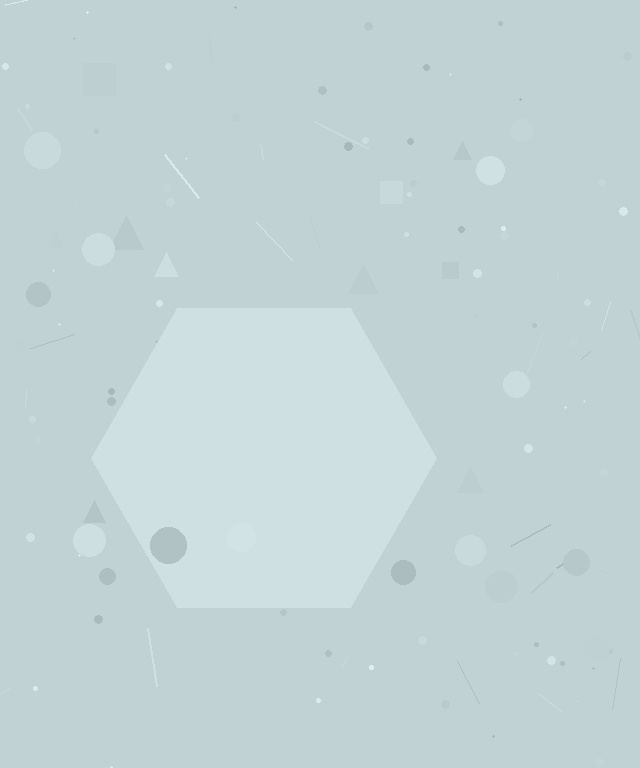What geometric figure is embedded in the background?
A hexagon is embedded in the background.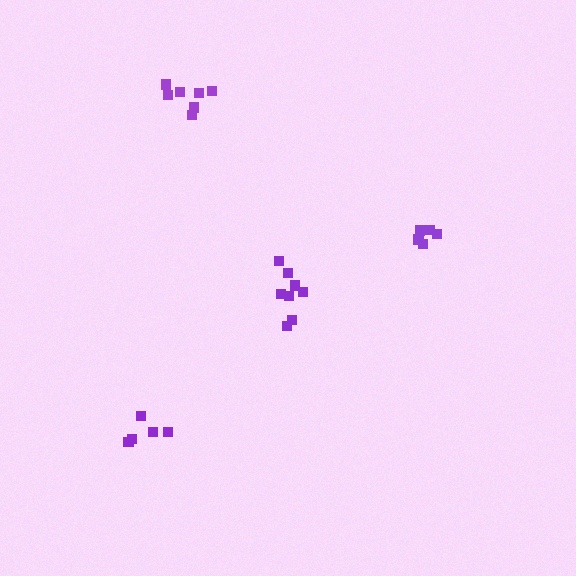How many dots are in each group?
Group 1: 5 dots, Group 2: 5 dots, Group 3: 7 dots, Group 4: 8 dots (25 total).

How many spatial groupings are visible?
There are 4 spatial groupings.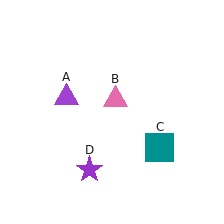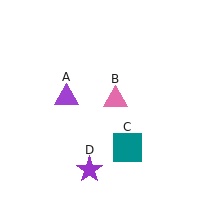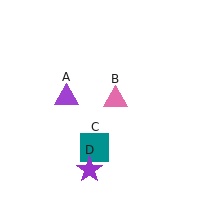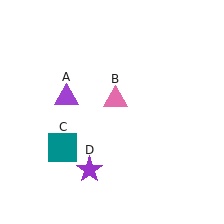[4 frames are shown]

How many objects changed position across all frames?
1 object changed position: teal square (object C).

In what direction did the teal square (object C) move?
The teal square (object C) moved left.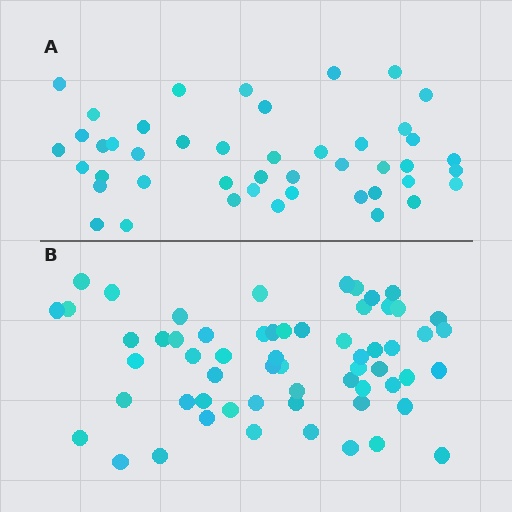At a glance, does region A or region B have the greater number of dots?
Region B (the bottom region) has more dots.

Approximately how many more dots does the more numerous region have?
Region B has approximately 15 more dots than region A.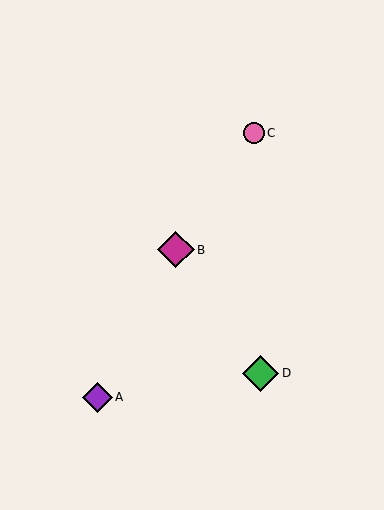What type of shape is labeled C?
Shape C is a pink circle.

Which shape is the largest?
The magenta diamond (labeled B) is the largest.